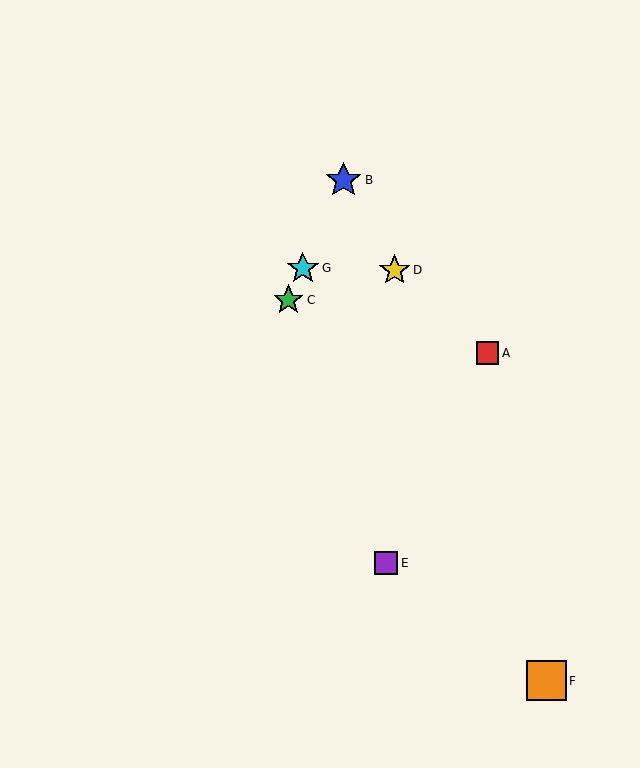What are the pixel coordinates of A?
Object A is at (487, 353).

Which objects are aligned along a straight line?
Objects B, C, G are aligned along a straight line.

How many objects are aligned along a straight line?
3 objects (B, C, G) are aligned along a straight line.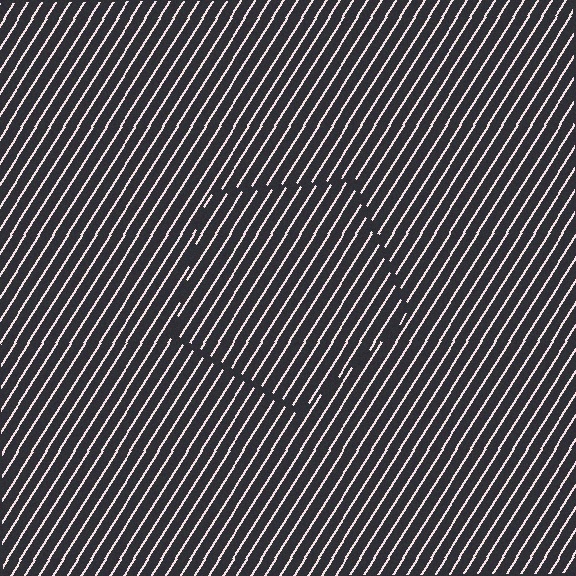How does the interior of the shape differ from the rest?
The interior of the shape contains the same grating, shifted by half a period — the contour is defined by the phase discontinuity where line-ends from the inner and outer gratings abut.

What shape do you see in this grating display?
An illusory pentagon. The interior of the shape contains the same grating, shifted by half a period — the contour is defined by the phase discontinuity where line-ends from the inner and outer gratings abut.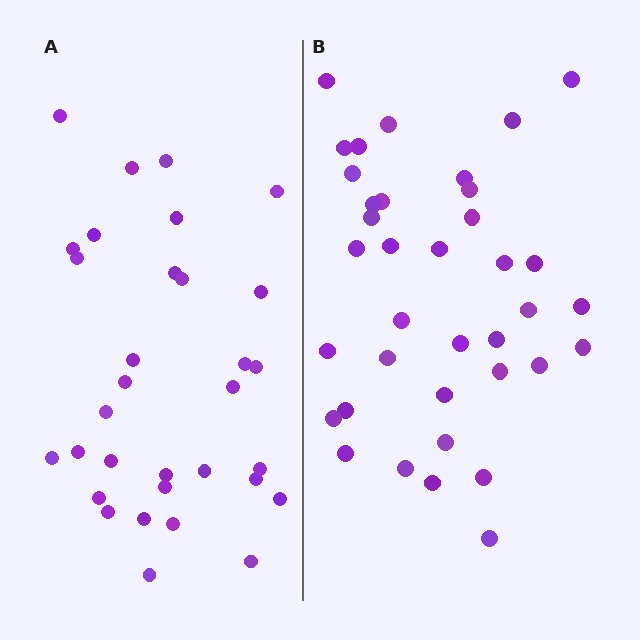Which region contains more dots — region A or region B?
Region B (the right region) has more dots.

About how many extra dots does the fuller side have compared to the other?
Region B has about 5 more dots than region A.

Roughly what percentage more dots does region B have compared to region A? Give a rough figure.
About 15% more.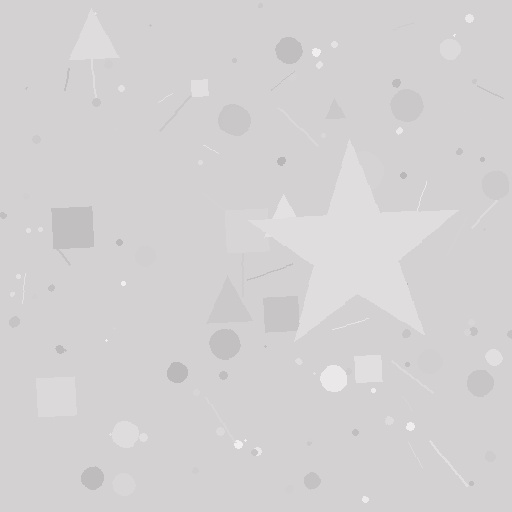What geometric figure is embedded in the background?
A star is embedded in the background.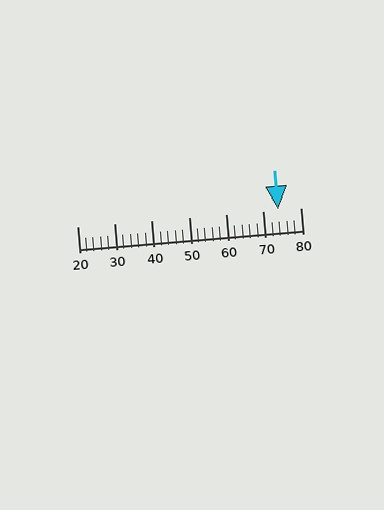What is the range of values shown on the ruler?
The ruler shows values from 20 to 80.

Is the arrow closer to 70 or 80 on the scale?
The arrow is closer to 70.